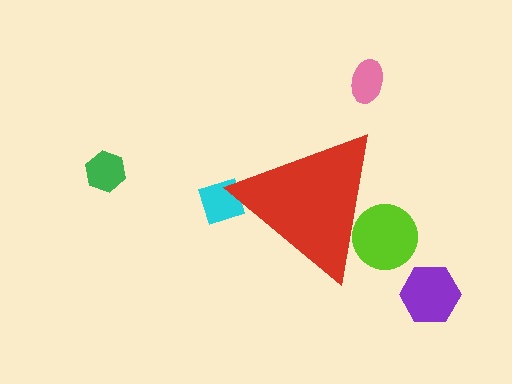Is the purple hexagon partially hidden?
No, the purple hexagon is fully visible.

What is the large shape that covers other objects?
A red triangle.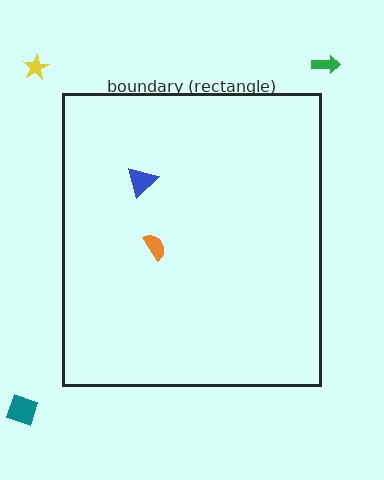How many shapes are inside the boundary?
2 inside, 3 outside.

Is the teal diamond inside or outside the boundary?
Outside.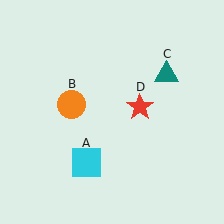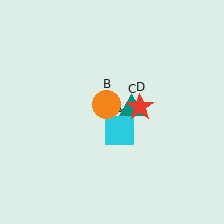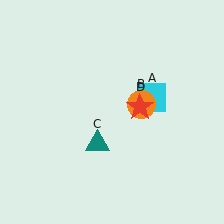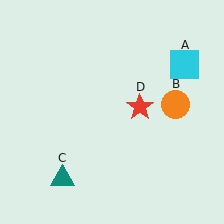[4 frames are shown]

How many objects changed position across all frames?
3 objects changed position: cyan square (object A), orange circle (object B), teal triangle (object C).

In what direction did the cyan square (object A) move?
The cyan square (object A) moved up and to the right.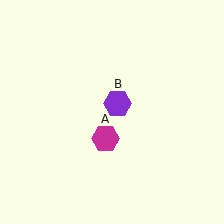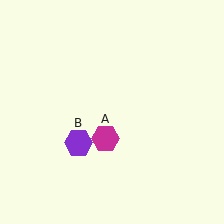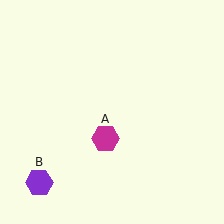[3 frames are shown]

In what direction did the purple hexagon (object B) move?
The purple hexagon (object B) moved down and to the left.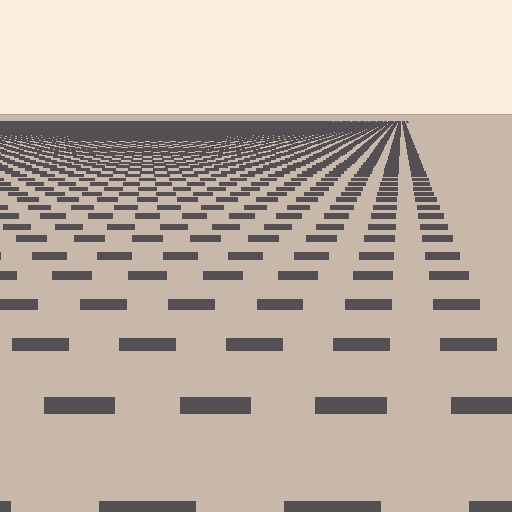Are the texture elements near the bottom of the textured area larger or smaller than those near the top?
Larger. Near the bottom, elements are closer to the viewer and appear at a bigger on-screen size.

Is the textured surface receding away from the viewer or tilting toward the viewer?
The surface is receding away from the viewer. Texture elements get smaller and denser toward the top.